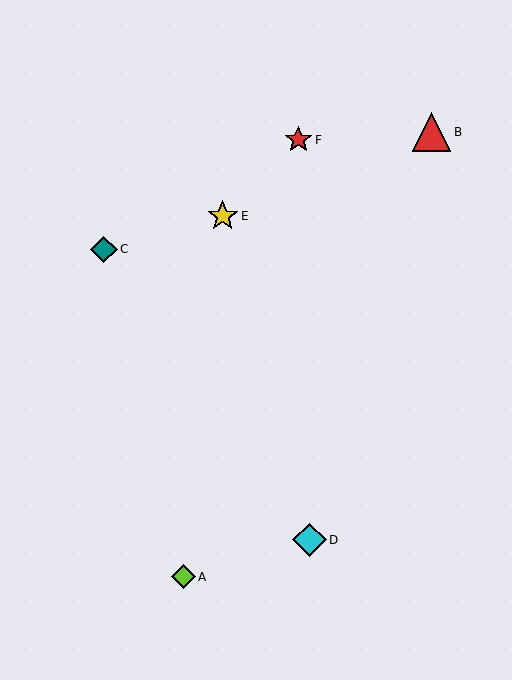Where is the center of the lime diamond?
The center of the lime diamond is at (183, 577).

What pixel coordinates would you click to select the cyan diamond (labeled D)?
Click at (309, 540) to select the cyan diamond D.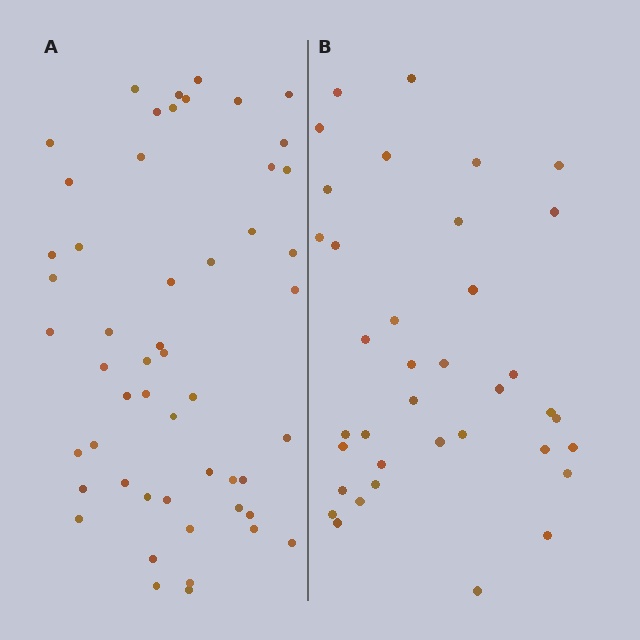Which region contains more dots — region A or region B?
Region A (the left region) has more dots.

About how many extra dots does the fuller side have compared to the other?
Region A has approximately 15 more dots than region B.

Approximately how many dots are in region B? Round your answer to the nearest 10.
About 40 dots. (The exact count is 37, which rounds to 40.)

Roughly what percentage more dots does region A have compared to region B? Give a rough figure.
About 40% more.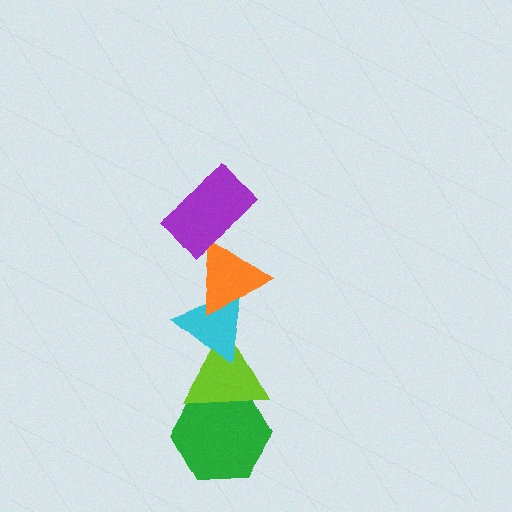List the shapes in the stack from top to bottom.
From top to bottom: the purple rectangle, the orange triangle, the cyan triangle, the lime triangle, the green hexagon.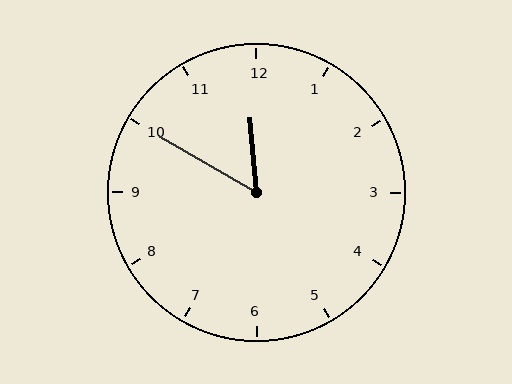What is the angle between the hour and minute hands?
Approximately 55 degrees.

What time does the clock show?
11:50.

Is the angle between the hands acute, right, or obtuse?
It is acute.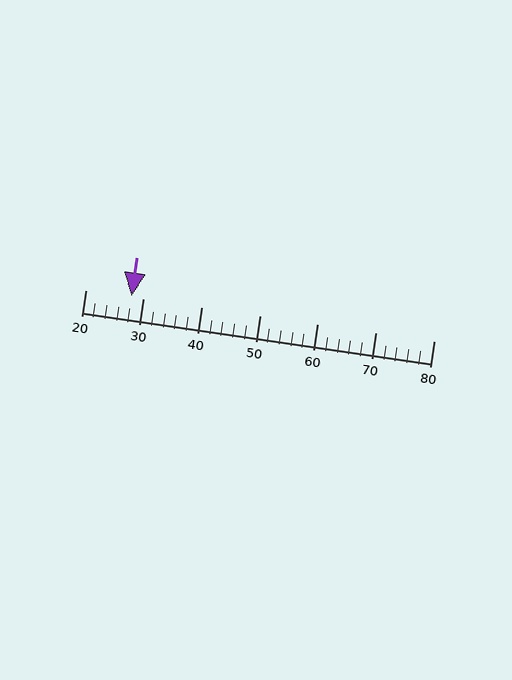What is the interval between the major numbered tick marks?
The major tick marks are spaced 10 units apart.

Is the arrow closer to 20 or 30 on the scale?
The arrow is closer to 30.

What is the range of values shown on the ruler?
The ruler shows values from 20 to 80.